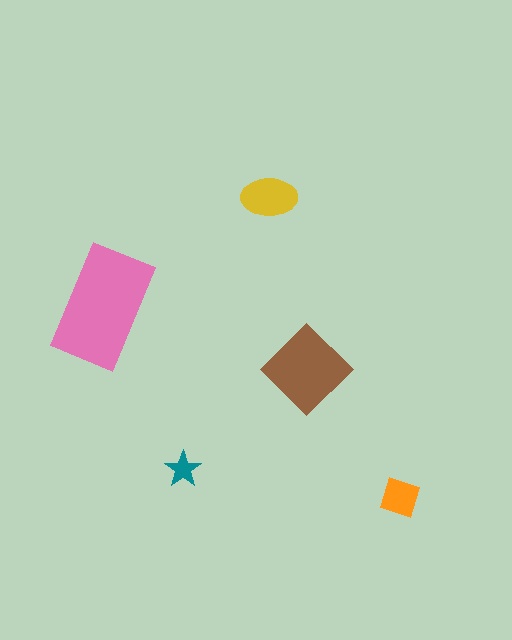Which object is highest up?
The yellow ellipse is topmost.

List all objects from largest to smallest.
The pink rectangle, the brown diamond, the yellow ellipse, the orange square, the teal star.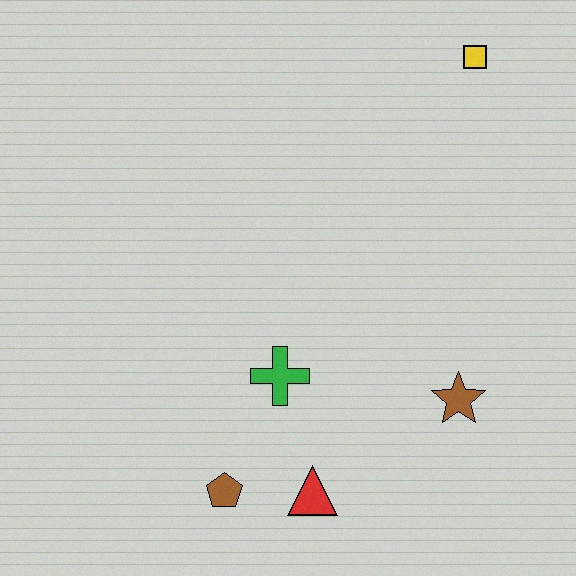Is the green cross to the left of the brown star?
Yes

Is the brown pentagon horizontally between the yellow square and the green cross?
No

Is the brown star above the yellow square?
No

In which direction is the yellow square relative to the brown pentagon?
The yellow square is above the brown pentagon.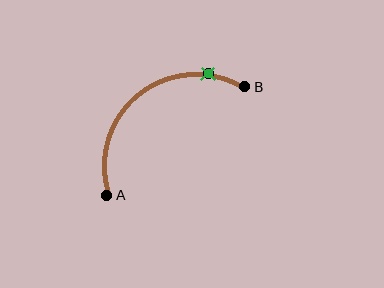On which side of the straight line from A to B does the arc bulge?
The arc bulges above and to the left of the straight line connecting A and B.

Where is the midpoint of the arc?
The arc midpoint is the point on the curve farthest from the straight line joining A and B. It sits above and to the left of that line.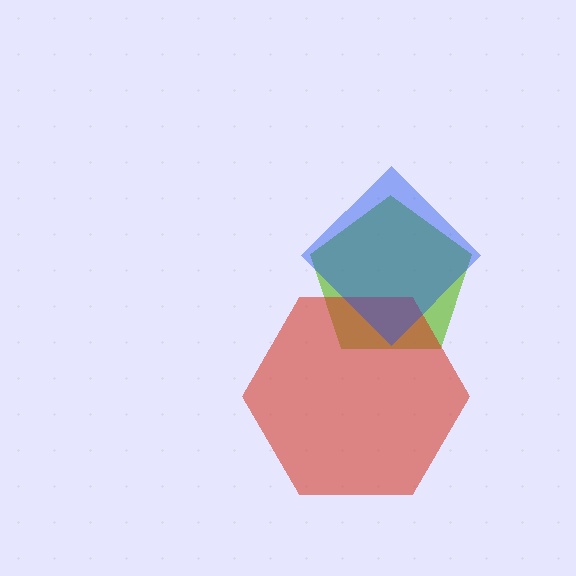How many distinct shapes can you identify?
There are 3 distinct shapes: a lime pentagon, a red hexagon, a blue diamond.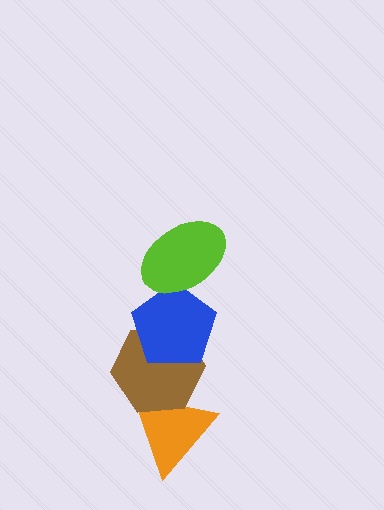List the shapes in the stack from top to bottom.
From top to bottom: the lime ellipse, the blue pentagon, the brown hexagon, the orange triangle.